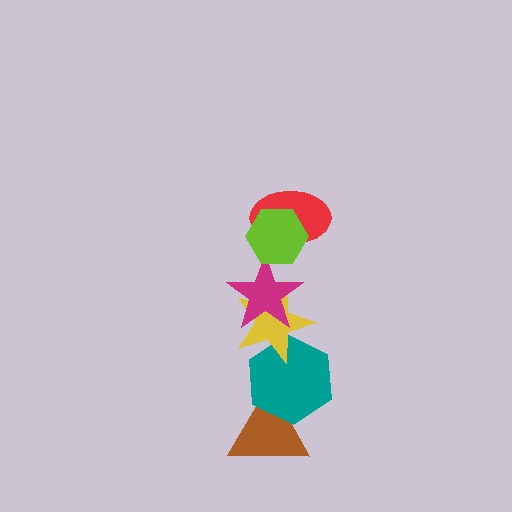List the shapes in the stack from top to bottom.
From top to bottom: the lime hexagon, the red ellipse, the magenta star, the yellow star, the teal hexagon, the brown triangle.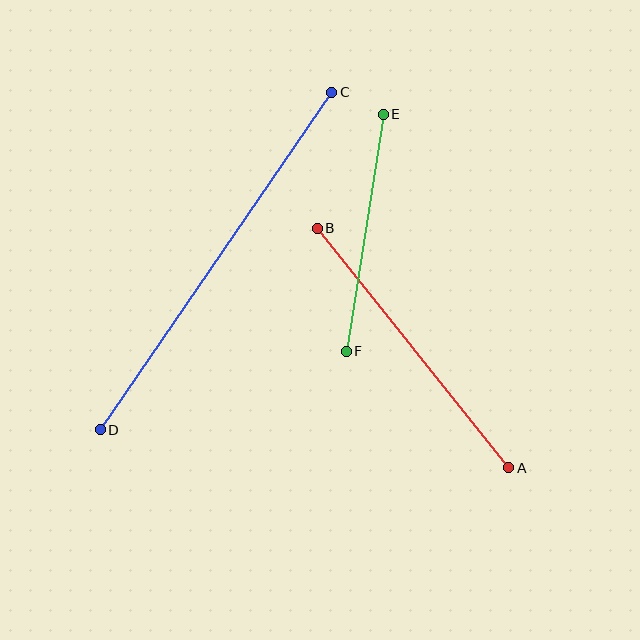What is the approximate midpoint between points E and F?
The midpoint is at approximately (365, 233) pixels.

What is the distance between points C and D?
The distance is approximately 410 pixels.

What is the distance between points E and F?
The distance is approximately 240 pixels.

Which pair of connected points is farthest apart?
Points C and D are farthest apart.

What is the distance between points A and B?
The distance is approximately 307 pixels.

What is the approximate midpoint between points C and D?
The midpoint is at approximately (216, 261) pixels.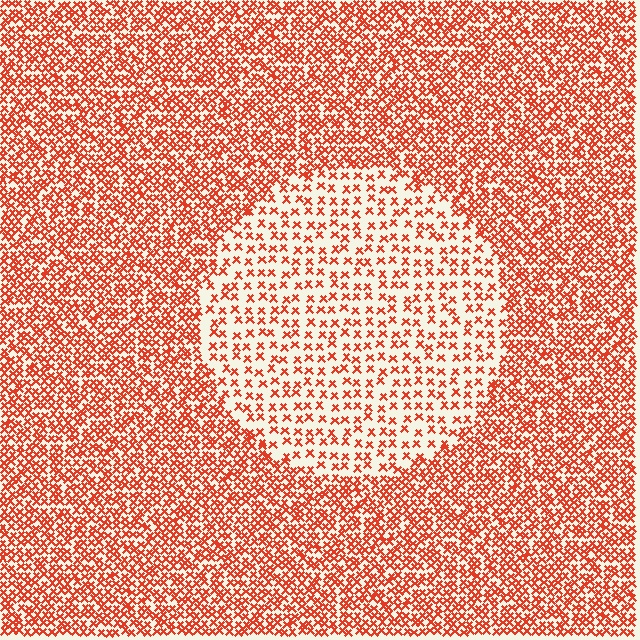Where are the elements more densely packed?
The elements are more densely packed outside the circle boundary.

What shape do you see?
I see a circle.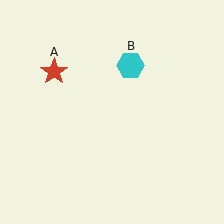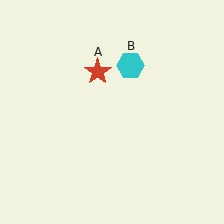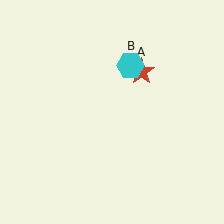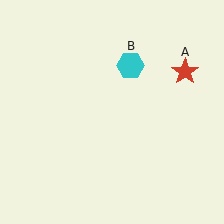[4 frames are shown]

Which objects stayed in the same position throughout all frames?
Cyan hexagon (object B) remained stationary.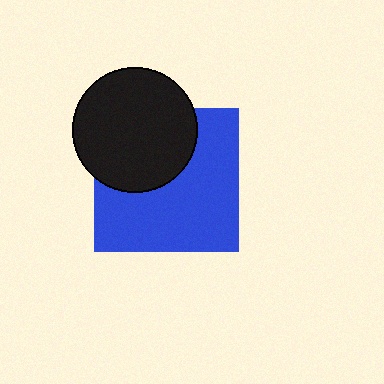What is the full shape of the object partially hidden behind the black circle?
The partially hidden object is a blue square.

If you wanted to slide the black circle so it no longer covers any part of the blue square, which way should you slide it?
Slide it up — that is the most direct way to separate the two shapes.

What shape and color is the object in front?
The object in front is a black circle.